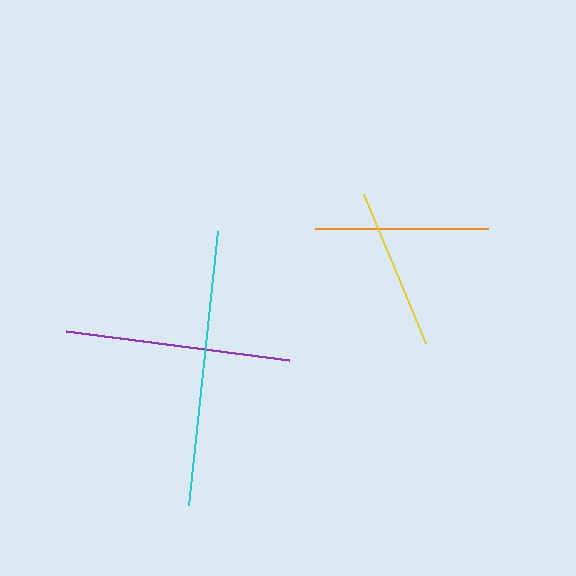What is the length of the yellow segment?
The yellow segment is approximately 161 pixels long.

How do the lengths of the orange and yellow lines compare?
The orange and yellow lines are approximately the same length.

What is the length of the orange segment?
The orange segment is approximately 173 pixels long.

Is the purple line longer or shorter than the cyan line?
The cyan line is longer than the purple line.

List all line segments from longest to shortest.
From longest to shortest: cyan, purple, orange, yellow.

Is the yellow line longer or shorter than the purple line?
The purple line is longer than the yellow line.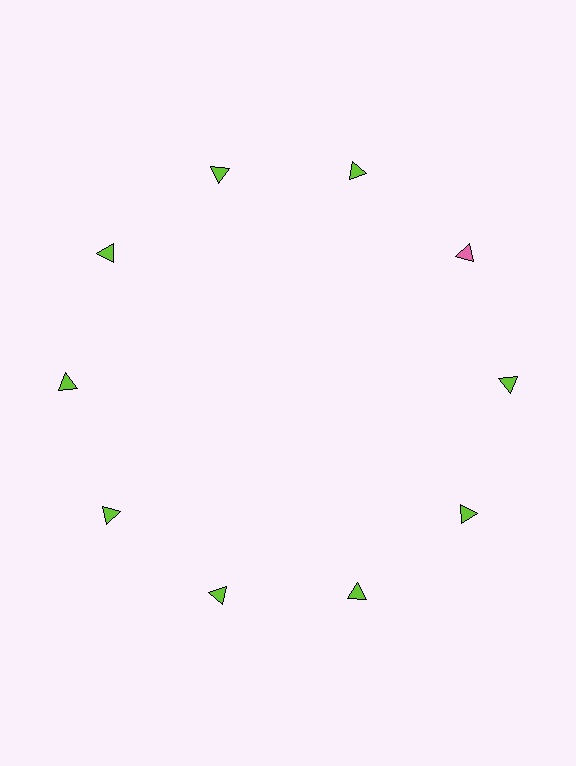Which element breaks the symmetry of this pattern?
The pink triangle at roughly the 2 o'clock position breaks the symmetry. All other shapes are lime triangles.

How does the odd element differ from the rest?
It has a different color: pink instead of lime.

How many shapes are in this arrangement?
There are 10 shapes arranged in a ring pattern.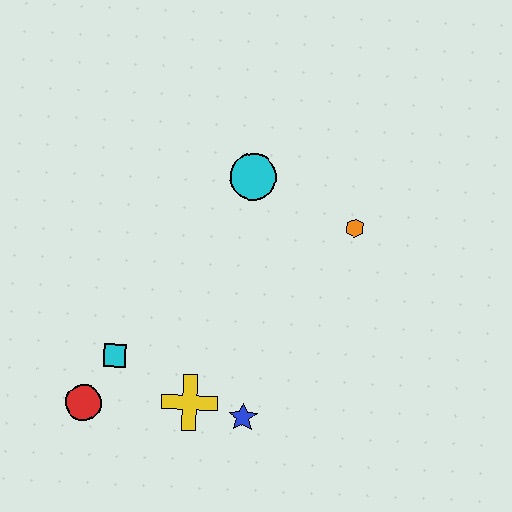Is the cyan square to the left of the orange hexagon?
Yes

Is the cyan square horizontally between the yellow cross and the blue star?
No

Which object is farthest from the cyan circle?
The red circle is farthest from the cyan circle.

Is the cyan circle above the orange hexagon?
Yes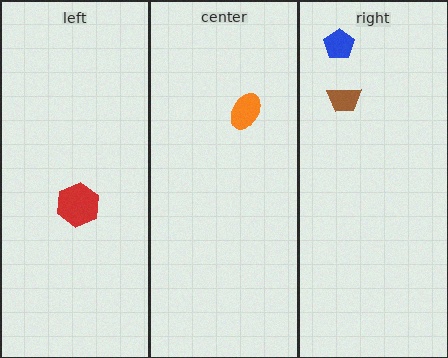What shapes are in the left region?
The red hexagon.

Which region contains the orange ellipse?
The center region.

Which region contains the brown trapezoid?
The right region.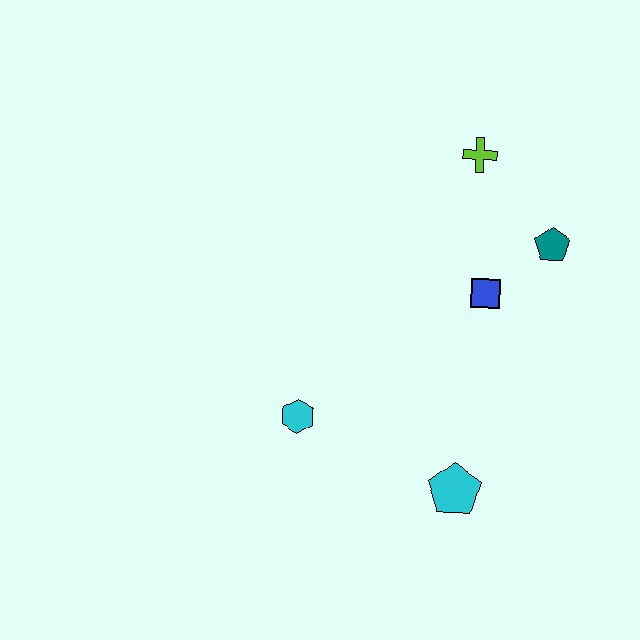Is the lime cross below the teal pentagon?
No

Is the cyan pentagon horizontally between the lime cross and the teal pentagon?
No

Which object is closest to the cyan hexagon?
The cyan pentagon is closest to the cyan hexagon.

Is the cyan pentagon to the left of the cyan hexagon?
No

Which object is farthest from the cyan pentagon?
The lime cross is farthest from the cyan pentagon.